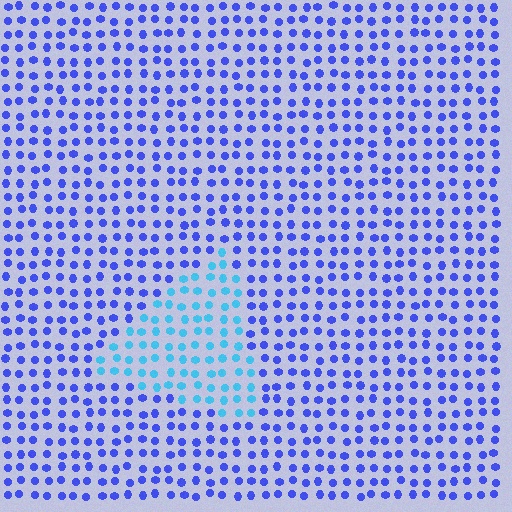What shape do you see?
I see a triangle.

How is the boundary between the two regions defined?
The boundary is defined purely by a slight shift in hue (about 41 degrees). Spacing, size, and orientation are identical on both sides.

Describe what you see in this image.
The image is filled with small blue elements in a uniform arrangement. A triangle-shaped region is visible where the elements are tinted to a slightly different hue, forming a subtle color boundary.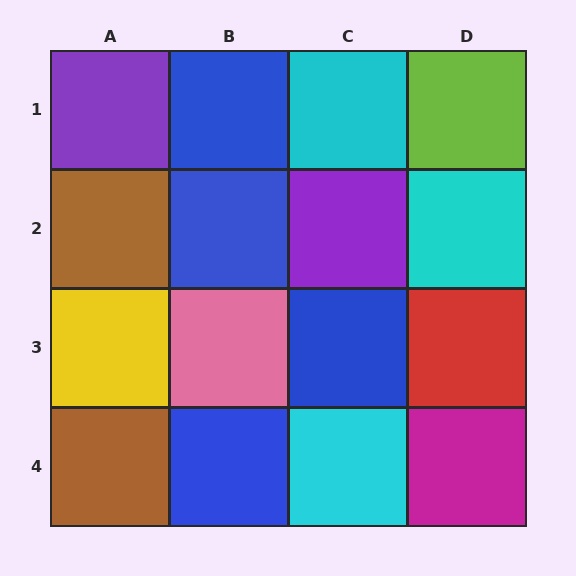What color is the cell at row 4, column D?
Magenta.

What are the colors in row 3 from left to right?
Yellow, pink, blue, red.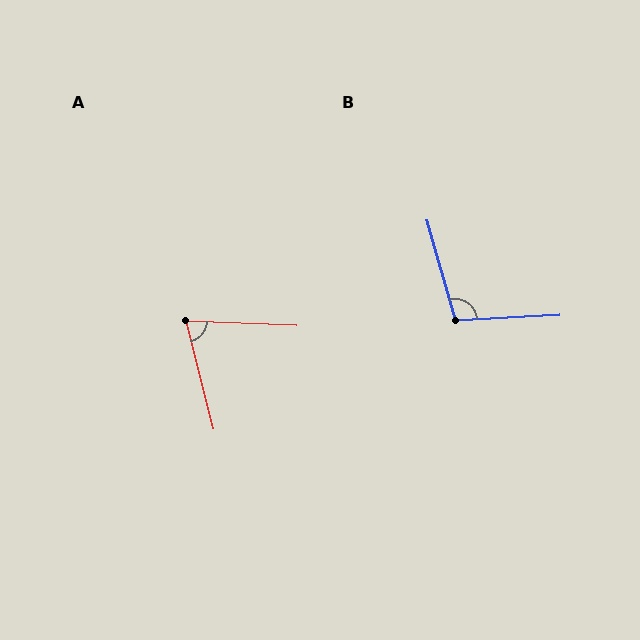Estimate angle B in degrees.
Approximately 103 degrees.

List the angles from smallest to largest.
A (73°), B (103°).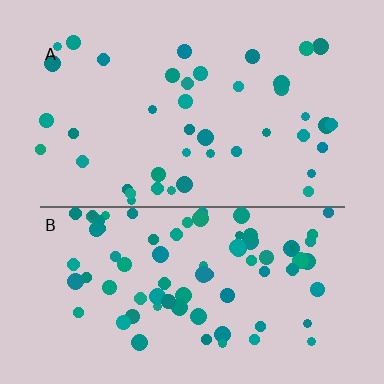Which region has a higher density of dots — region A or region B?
B (the bottom).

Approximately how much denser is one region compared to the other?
Approximately 1.9× — region B over region A.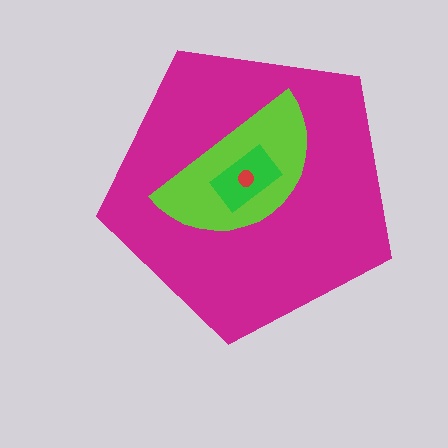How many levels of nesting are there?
4.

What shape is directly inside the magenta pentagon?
The lime semicircle.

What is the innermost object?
The red circle.